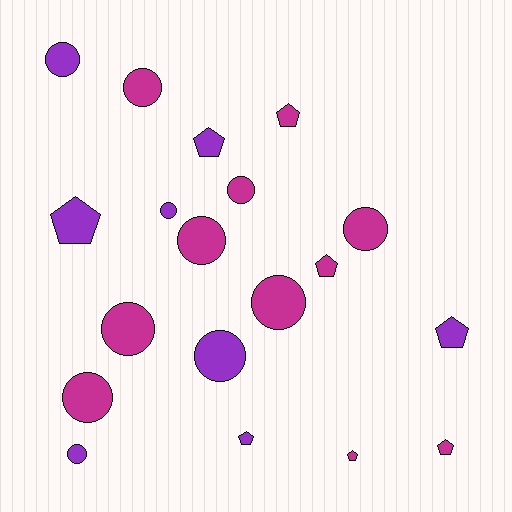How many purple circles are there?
There are 4 purple circles.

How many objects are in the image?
There are 19 objects.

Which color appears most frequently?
Magenta, with 11 objects.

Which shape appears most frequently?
Circle, with 11 objects.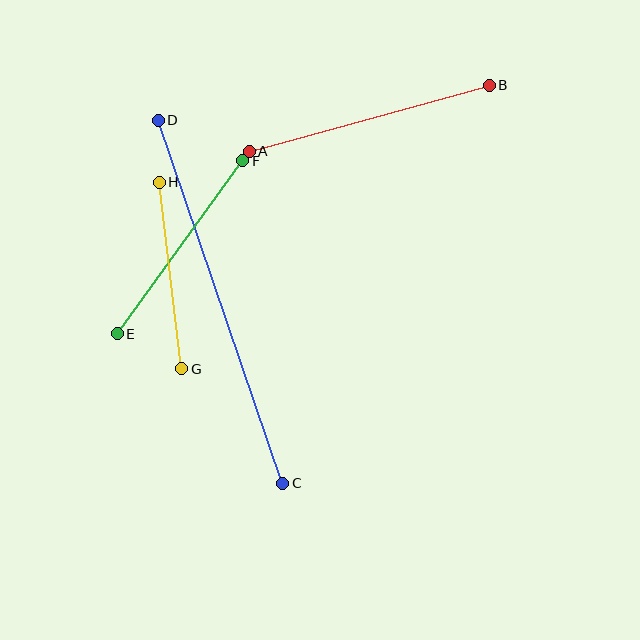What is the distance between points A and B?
The distance is approximately 249 pixels.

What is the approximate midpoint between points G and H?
The midpoint is at approximately (170, 276) pixels.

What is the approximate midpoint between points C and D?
The midpoint is at approximately (220, 302) pixels.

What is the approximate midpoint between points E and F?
The midpoint is at approximately (180, 247) pixels.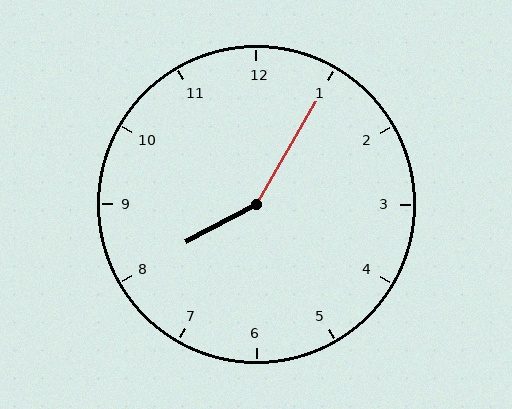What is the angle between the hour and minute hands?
Approximately 148 degrees.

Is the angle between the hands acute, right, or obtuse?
It is obtuse.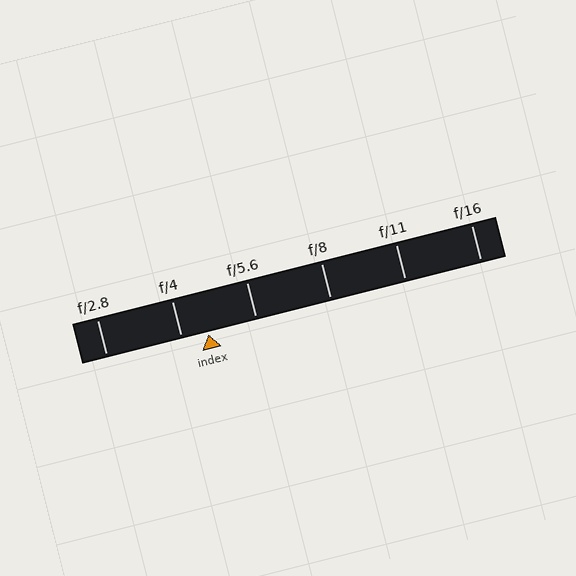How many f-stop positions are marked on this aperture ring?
There are 6 f-stop positions marked.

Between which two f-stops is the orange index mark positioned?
The index mark is between f/4 and f/5.6.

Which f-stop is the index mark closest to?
The index mark is closest to f/4.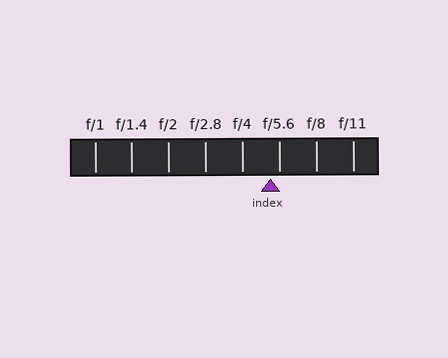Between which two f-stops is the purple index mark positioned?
The index mark is between f/4 and f/5.6.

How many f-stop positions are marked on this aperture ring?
There are 8 f-stop positions marked.